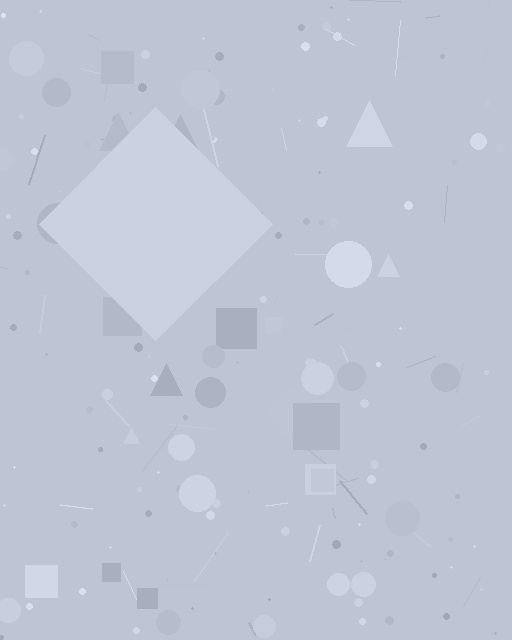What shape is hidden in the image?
A diamond is hidden in the image.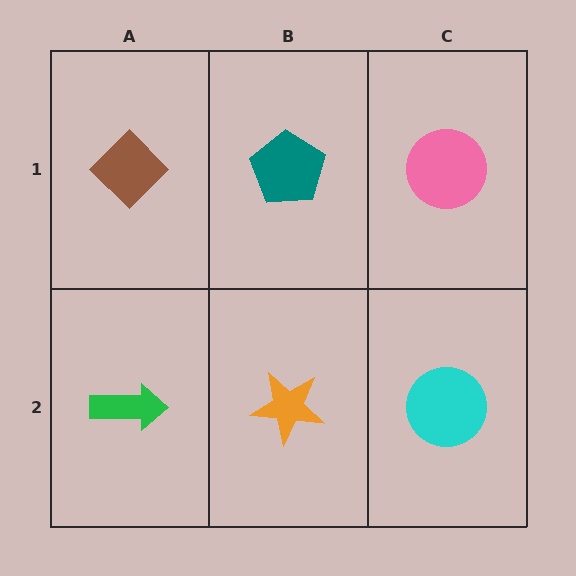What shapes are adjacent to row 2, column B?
A teal pentagon (row 1, column B), a green arrow (row 2, column A), a cyan circle (row 2, column C).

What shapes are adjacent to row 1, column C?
A cyan circle (row 2, column C), a teal pentagon (row 1, column B).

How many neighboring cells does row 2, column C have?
2.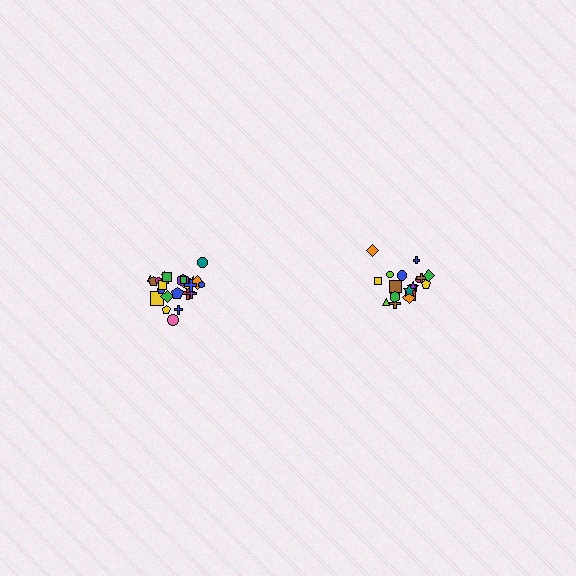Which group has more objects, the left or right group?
The left group.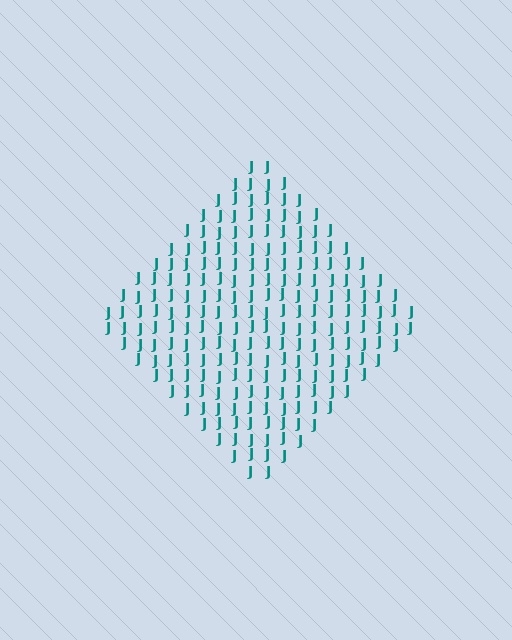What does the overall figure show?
The overall figure shows a diamond.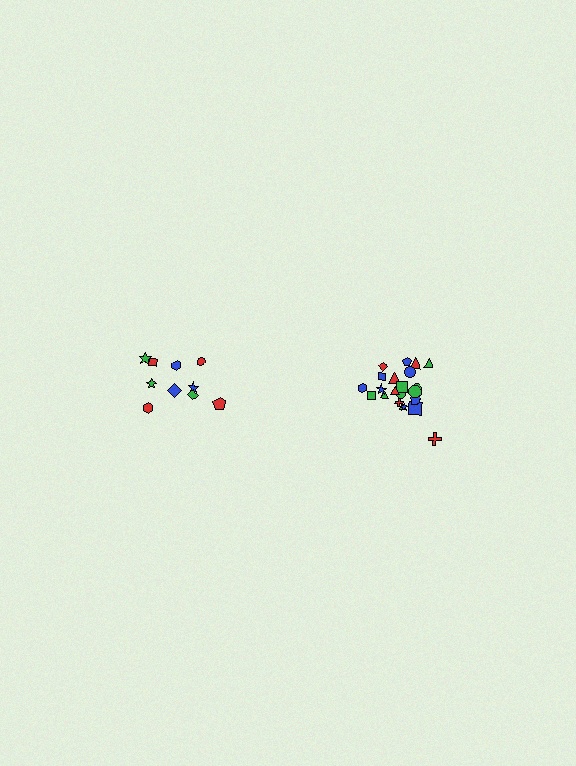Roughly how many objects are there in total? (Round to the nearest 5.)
Roughly 30 objects in total.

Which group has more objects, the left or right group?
The right group.